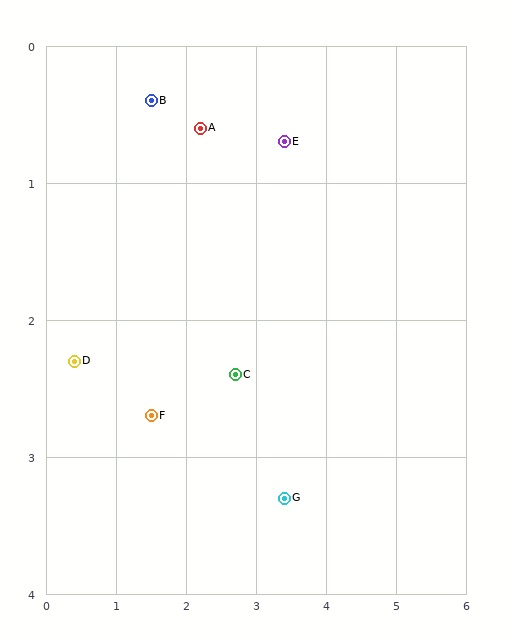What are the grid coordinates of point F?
Point F is at approximately (1.5, 2.7).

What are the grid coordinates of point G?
Point G is at approximately (3.4, 3.3).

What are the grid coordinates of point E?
Point E is at approximately (3.4, 0.7).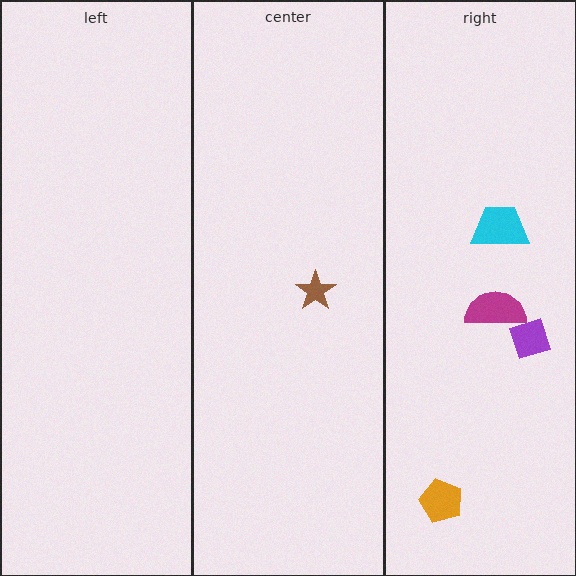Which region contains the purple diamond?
The right region.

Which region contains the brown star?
The center region.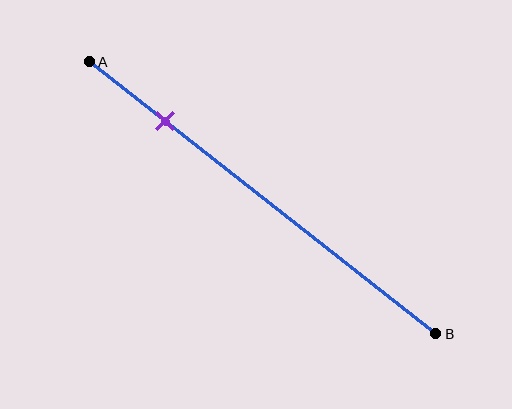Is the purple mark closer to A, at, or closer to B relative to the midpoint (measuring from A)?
The purple mark is closer to point A than the midpoint of segment AB.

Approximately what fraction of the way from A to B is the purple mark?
The purple mark is approximately 20% of the way from A to B.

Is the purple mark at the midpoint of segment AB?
No, the mark is at about 20% from A, not at the 50% midpoint.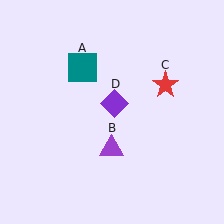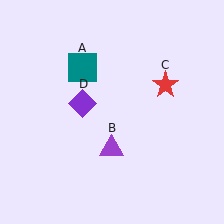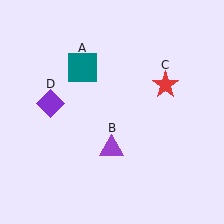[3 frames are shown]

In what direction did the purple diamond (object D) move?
The purple diamond (object D) moved left.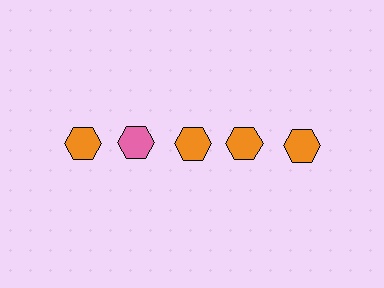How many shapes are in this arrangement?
There are 5 shapes arranged in a grid pattern.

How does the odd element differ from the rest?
It has a different color: pink instead of orange.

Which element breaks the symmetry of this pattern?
The pink hexagon in the top row, second from left column breaks the symmetry. All other shapes are orange hexagons.